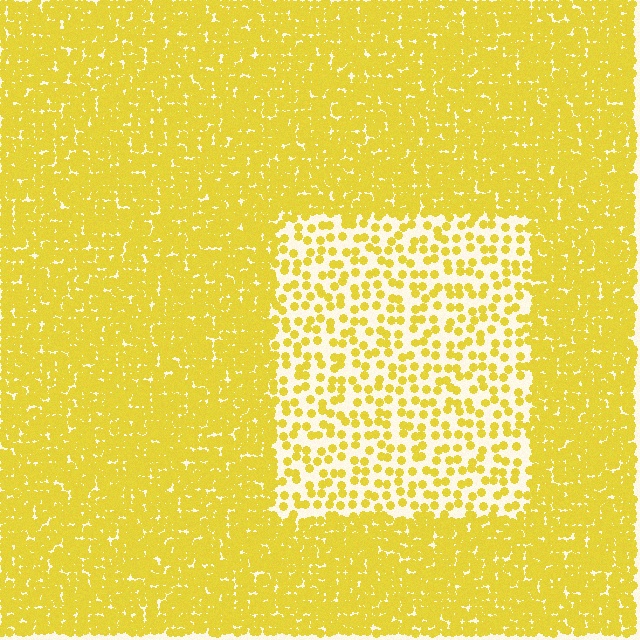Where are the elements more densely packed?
The elements are more densely packed outside the rectangle boundary.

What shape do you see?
I see a rectangle.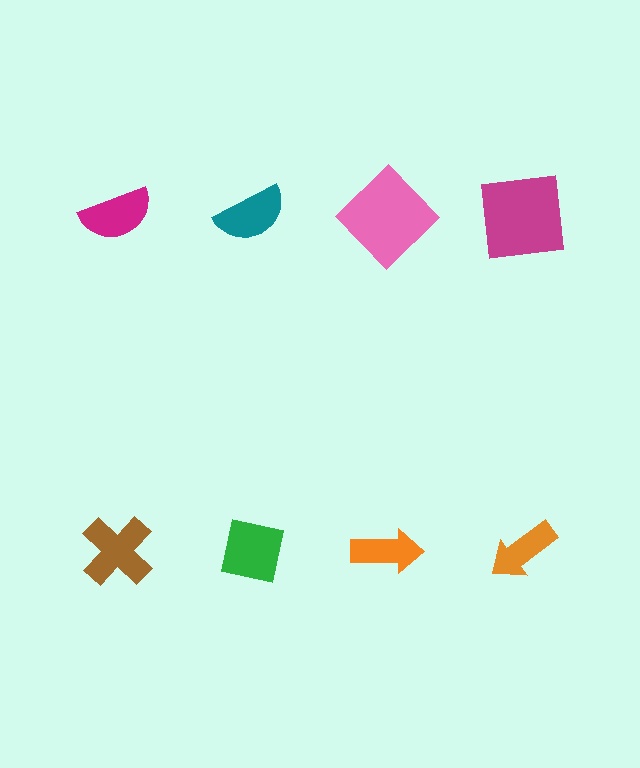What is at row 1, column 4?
A magenta square.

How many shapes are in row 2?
4 shapes.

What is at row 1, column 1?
A magenta semicircle.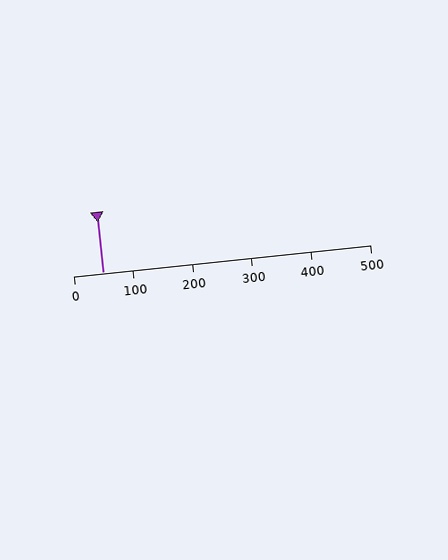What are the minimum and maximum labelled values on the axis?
The axis runs from 0 to 500.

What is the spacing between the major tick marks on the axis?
The major ticks are spaced 100 apart.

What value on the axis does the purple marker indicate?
The marker indicates approximately 50.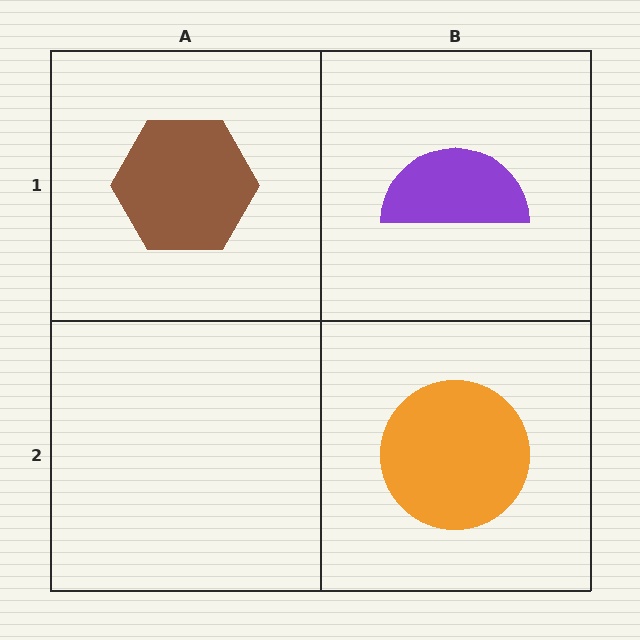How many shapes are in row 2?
1 shape.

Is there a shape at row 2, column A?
No, that cell is empty.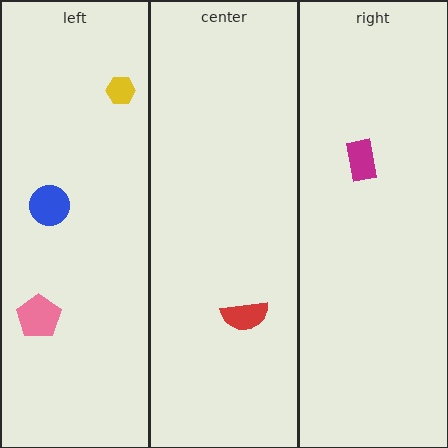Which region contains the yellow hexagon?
The left region.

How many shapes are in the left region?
3.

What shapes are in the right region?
The magenta rectangle.